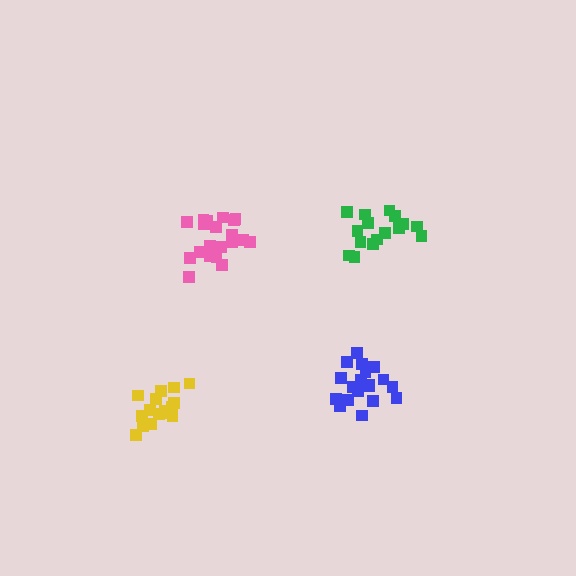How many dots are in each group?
Group 1: 20 dots, Group 2: 16 dots, Group 3: 20 dots, Group 4: 17 dots (73 total).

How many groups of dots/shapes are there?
There are 4 groups.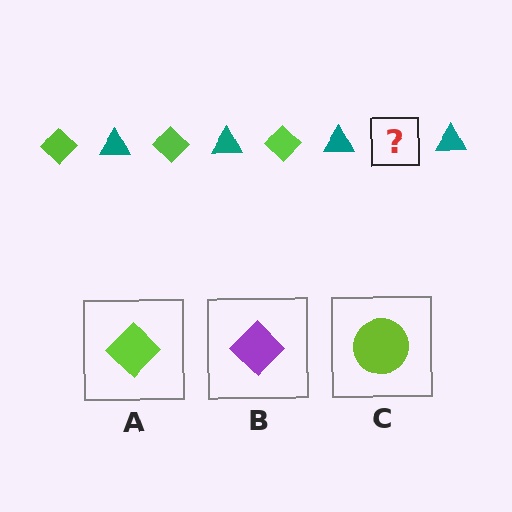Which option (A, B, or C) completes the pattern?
A.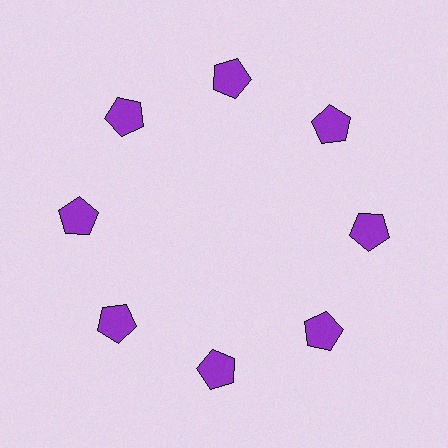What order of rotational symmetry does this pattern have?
This pattern has 8-fold rotational symmetry.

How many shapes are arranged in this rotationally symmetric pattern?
There are 8 shapes, arranged in 8 groups of 1.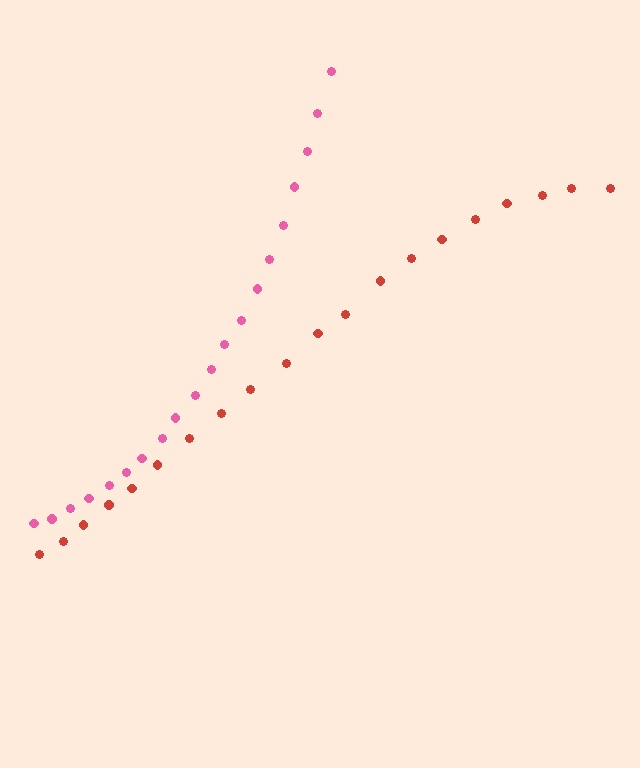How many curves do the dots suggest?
There are 2 distinct paths.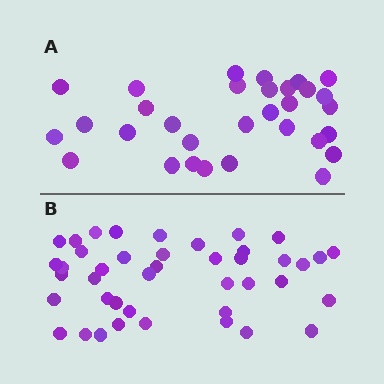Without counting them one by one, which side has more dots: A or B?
Region B (the bottom region) has more dots.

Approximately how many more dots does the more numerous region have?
Region B has roughly 12 or so more dots than region A.